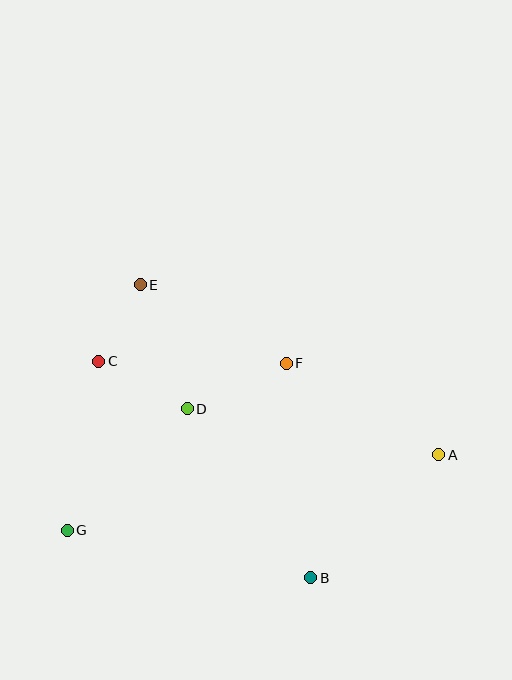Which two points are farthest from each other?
Points A and G are farthest from each other.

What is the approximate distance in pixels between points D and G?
The distance between D and G is approximately 171 pixels.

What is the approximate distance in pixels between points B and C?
The distance between B and C is approximately 303 pixels.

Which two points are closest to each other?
Points C and E are closest to each other.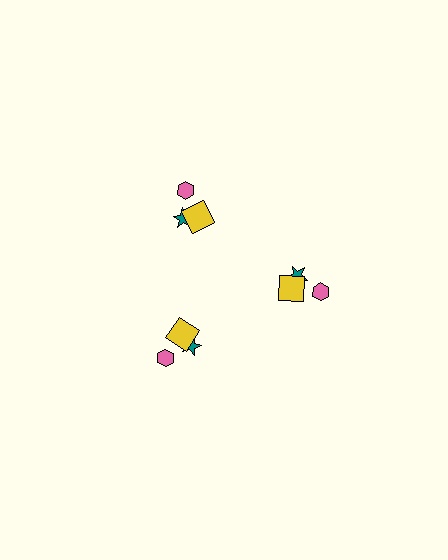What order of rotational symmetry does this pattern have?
This pattern has 3-fold rotational symmetry.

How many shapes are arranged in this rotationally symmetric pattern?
There are 9 shapes, arranged in 3 groups of 3.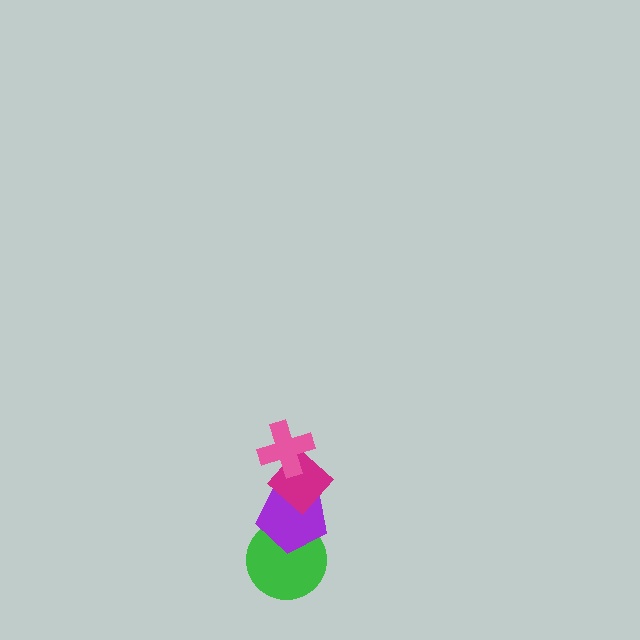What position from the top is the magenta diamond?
The magenta diamond is 2nd from the top.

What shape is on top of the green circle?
The purple pentagon is on top of the green circle.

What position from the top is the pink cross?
The pink cross is 1st from the top.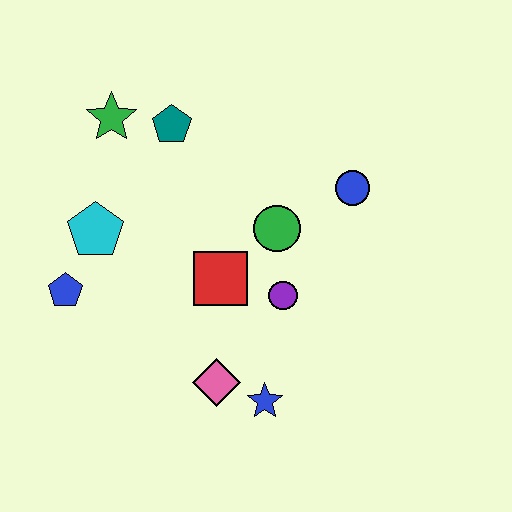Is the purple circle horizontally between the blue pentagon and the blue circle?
Yes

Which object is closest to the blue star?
The pink diamond is closest to the blue star.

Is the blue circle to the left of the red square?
No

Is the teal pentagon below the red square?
No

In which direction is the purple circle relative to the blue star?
The purple circle is above the blue star.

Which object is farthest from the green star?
The blue star is farthest from the green star.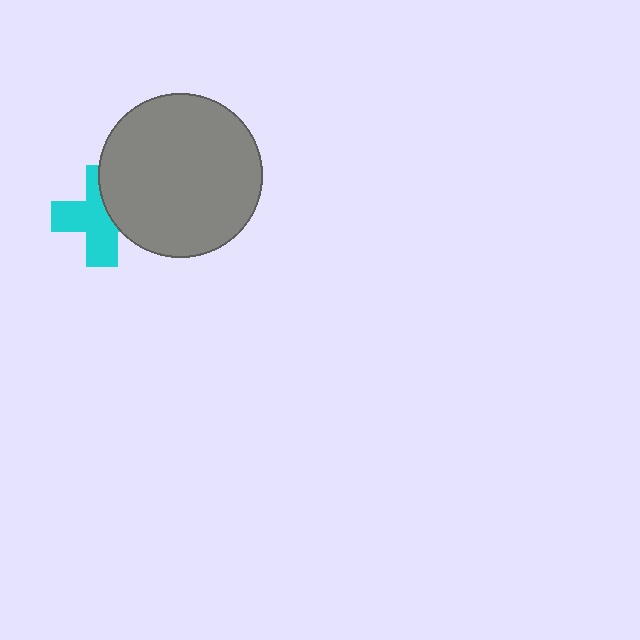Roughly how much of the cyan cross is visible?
About half of it is visible (roughly 63%).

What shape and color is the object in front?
The object in front is a gray circle.